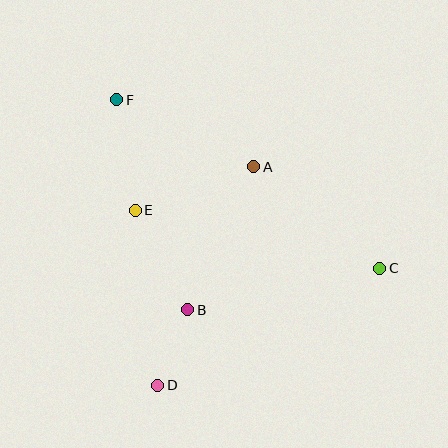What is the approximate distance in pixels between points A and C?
The distance between A and C is approximately 162 pixels.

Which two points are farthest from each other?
Points C and F are farthest from each other.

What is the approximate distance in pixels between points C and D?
The distance between C and D is approximately 251 pixels.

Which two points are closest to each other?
Points B and D are closest to each other.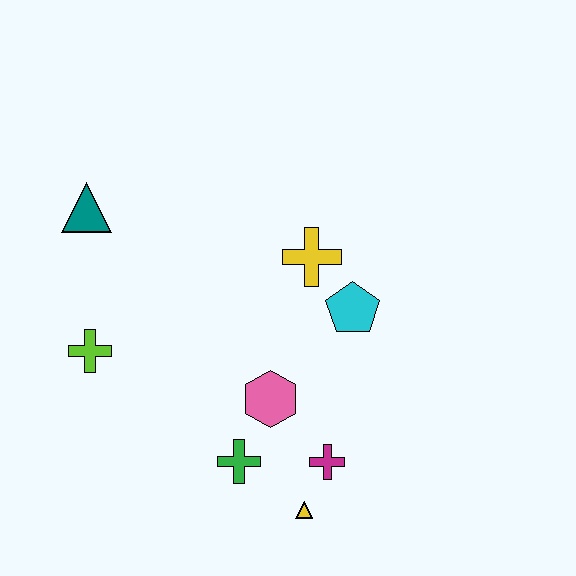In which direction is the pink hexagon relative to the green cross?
The pink hexagon is above the green cross.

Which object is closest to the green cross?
The pink hexagon is closest to the green cross.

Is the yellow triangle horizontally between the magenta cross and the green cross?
Yes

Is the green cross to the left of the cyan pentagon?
Yes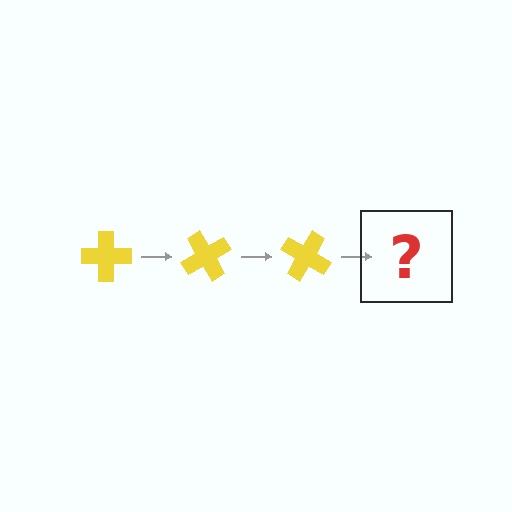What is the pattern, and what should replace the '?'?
The pattern is that the cross rotates 60 degrees each step. The '?' should be a yellow cross rotated 180 degrees.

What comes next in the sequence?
The next element should be a yellow cross rotated 180 degrees.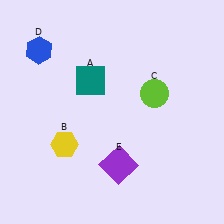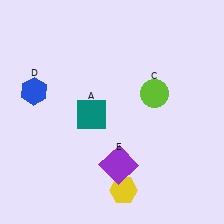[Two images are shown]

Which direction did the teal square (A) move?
The teal square (A) moved down.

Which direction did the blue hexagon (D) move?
The blue hexagon (D) moved down.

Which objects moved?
The objects that moved are: the teal square (A), the yellow hexagon (B), the blue hexagon (D).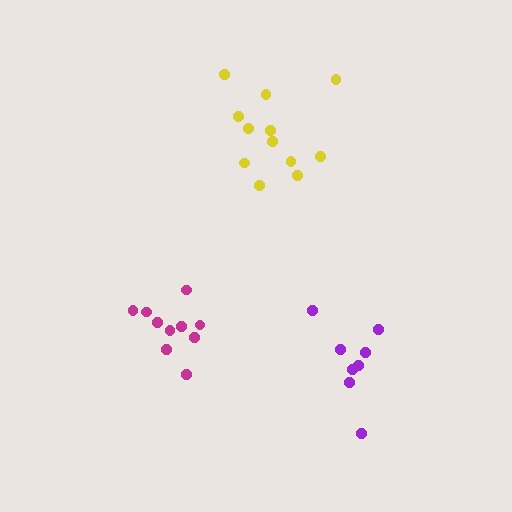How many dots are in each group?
Group 1: 12 dots, Group 2: 10 dots, Group 3: 8 dots (30 total).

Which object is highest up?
The yellow cluster is topmost.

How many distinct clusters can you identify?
There are 3 distinct clusters.